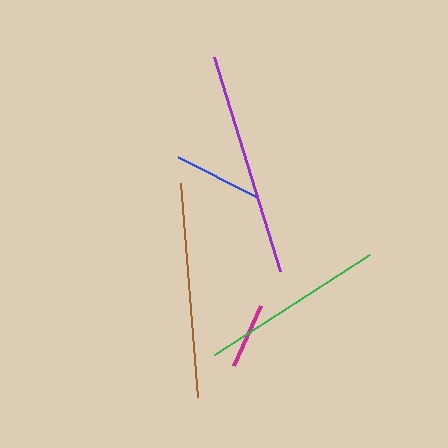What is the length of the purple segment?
The purple segment is approximately 224 pixels long.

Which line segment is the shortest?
The magenta line is the shortest at approximately 66 pixels.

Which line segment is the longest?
The purple line is the longest at approximately 224 pixels.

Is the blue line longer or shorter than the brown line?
The brown line is longer than the blue line.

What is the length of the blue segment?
The blue segment is approximately 86 pixels long.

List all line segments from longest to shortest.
From longest to shortest: purple, brown, green, blue, magenta.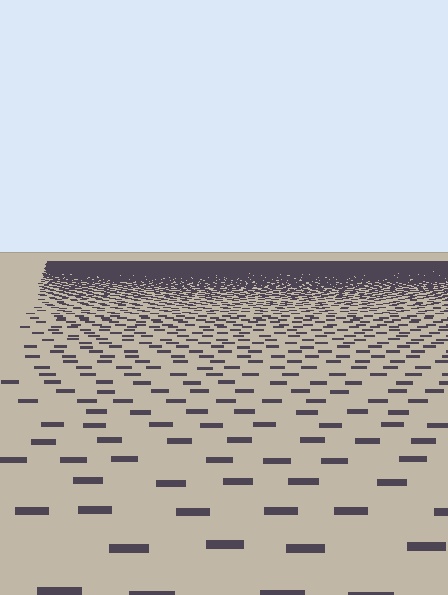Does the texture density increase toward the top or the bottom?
Density increases toward the top.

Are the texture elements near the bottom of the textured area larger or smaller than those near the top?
Larger. Near the bottom, elements are closer to the viewer and appear at a bigger on-screen size.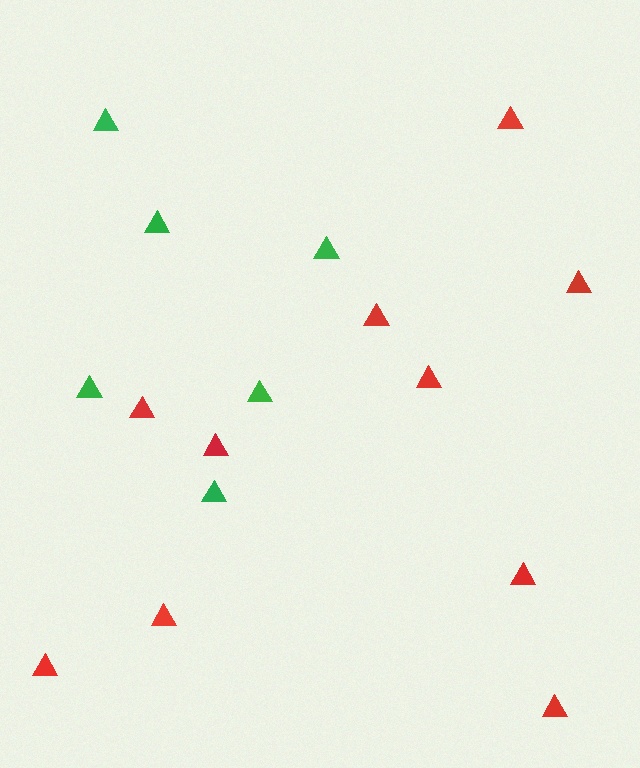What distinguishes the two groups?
There are 2 groups: one group of red triangles (10) and one group of green triangles (6).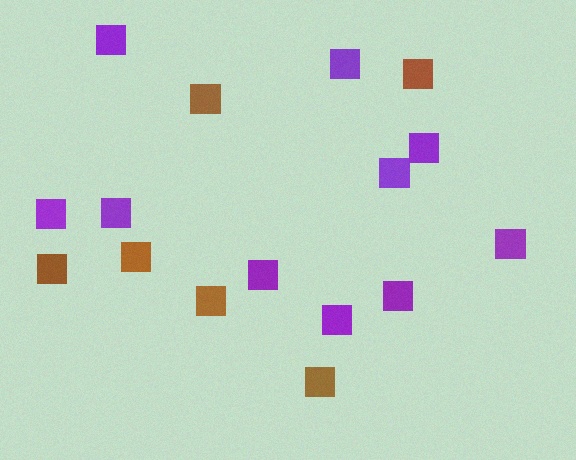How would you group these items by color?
There are 2 groups: one group of brown squares (6) and one group of purple squares (10).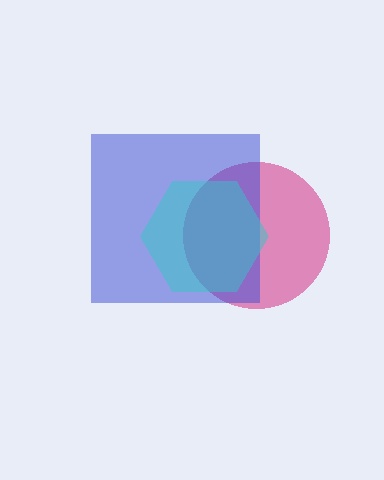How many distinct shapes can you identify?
There are 3 distinct shapes: a magenta circle, a blue square, a cyan hexagon.